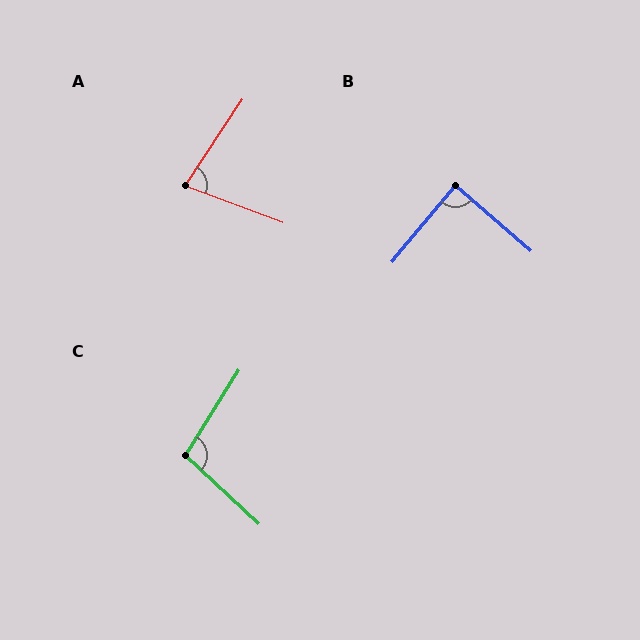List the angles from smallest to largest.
A (77°), B (89°), C (101°).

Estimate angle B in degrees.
Approximately 89 degrees.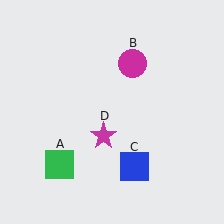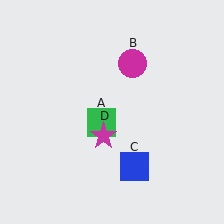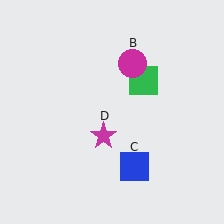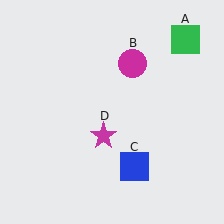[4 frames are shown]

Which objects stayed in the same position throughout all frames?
Magenta circle (object B) and blue square (object C) and magenta star (object D) remained stationary.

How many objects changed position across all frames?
1 object changed position: green square (object A).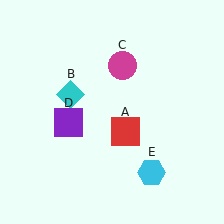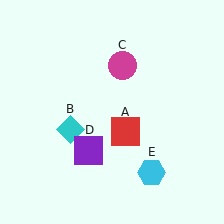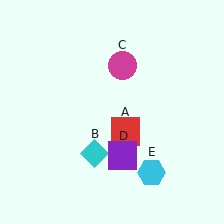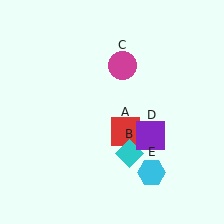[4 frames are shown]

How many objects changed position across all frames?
2 objects changed position: cyan diamond (object B), purple square (object D).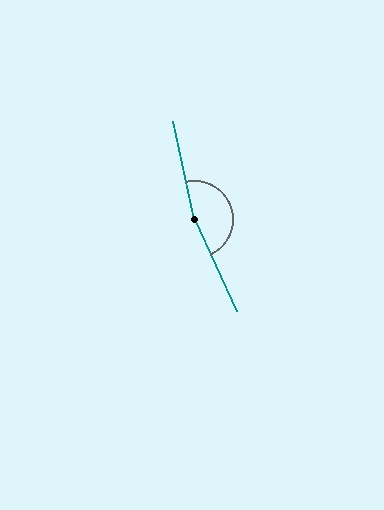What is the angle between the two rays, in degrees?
Approximately 168 degrees.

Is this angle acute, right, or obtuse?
It is obtuse.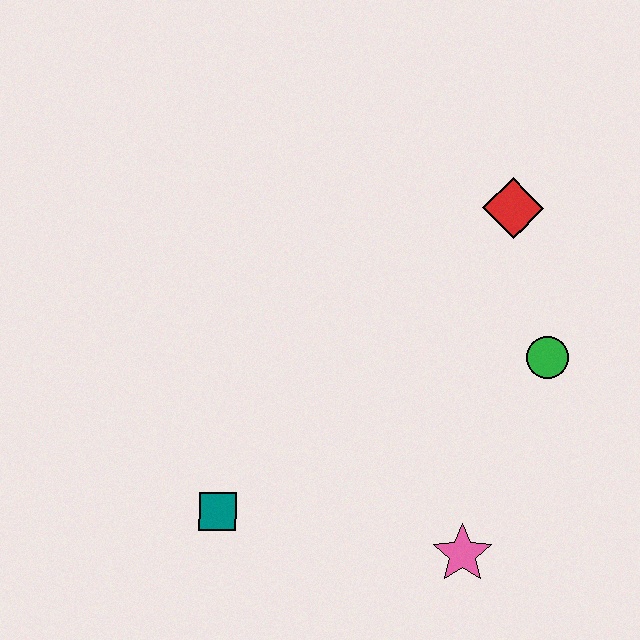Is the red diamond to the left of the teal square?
No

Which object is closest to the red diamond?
The green circle is closest to the red diamond.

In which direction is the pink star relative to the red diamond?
The pink star is below the red diamond.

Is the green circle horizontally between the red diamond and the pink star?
No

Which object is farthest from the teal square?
The red diamond is farthest from the teal square.